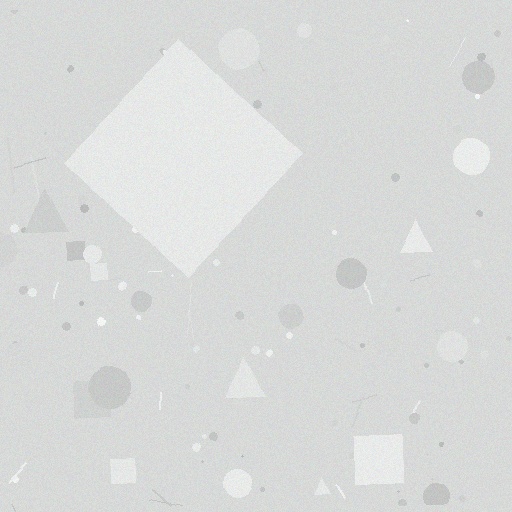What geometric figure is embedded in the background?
A diamond is embedded in the background.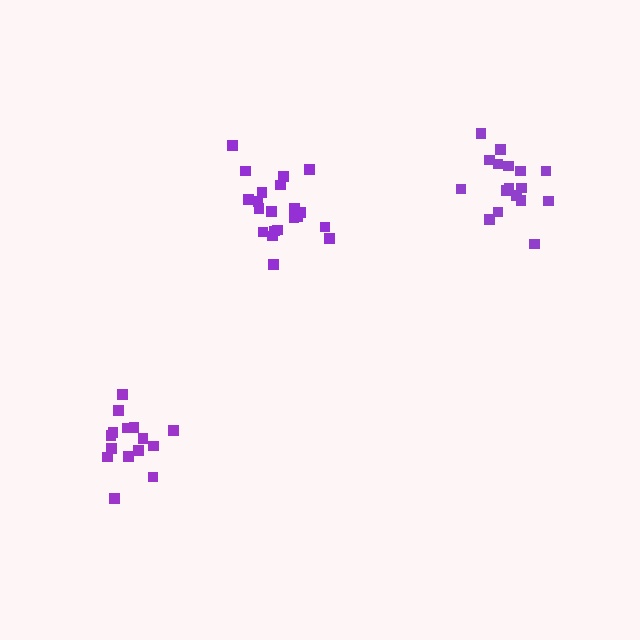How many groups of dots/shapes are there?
There are 3 groups.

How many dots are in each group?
Group 1: 17 dots, Group 2: 15 dots, Group 3: 21 dots (53 total).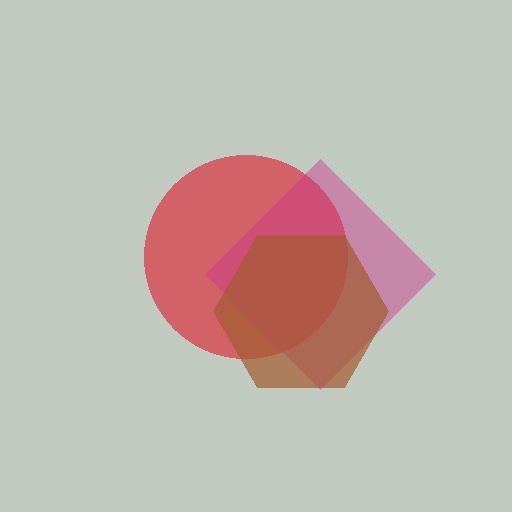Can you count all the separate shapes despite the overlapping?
Yes, there are 3 separate shapes.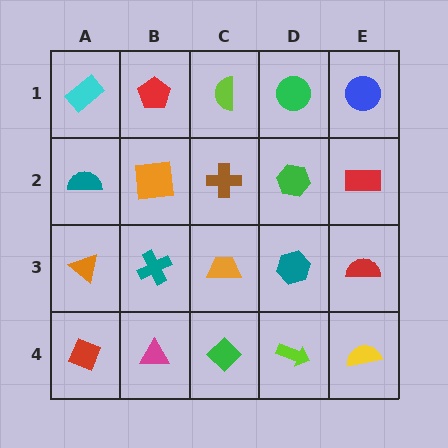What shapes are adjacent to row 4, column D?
A teal hexagon (row 3, column D), a green diamond (row 4, column C), a yellow semicircle (row 4, column E).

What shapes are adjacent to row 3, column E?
A red rectangle (row 2, column E), a yellow semicircle (row 4, column E), a teal hexagon (row 3, column D).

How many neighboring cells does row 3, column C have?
4.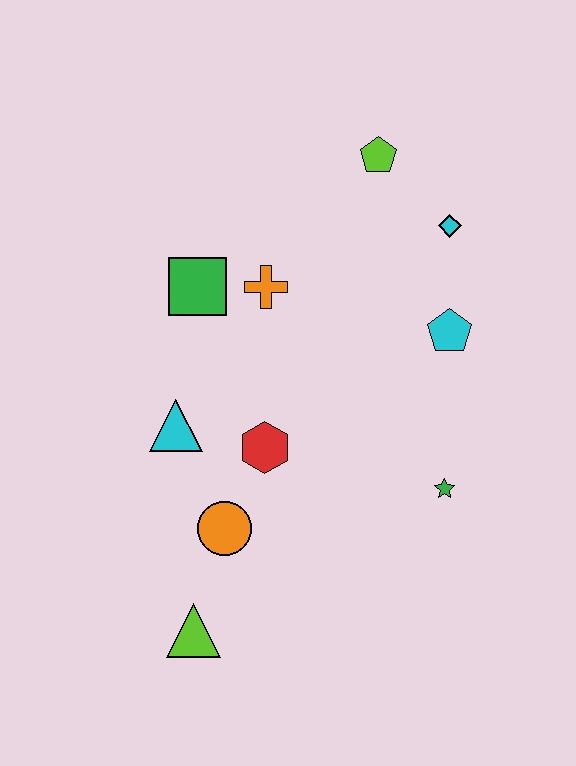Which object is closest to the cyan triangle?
The red hexagon is closest to the cyan triangle.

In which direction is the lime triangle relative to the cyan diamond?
The lime triangle is below the cyan diamond.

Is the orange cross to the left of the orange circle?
No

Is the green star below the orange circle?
No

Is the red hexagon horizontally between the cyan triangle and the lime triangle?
No